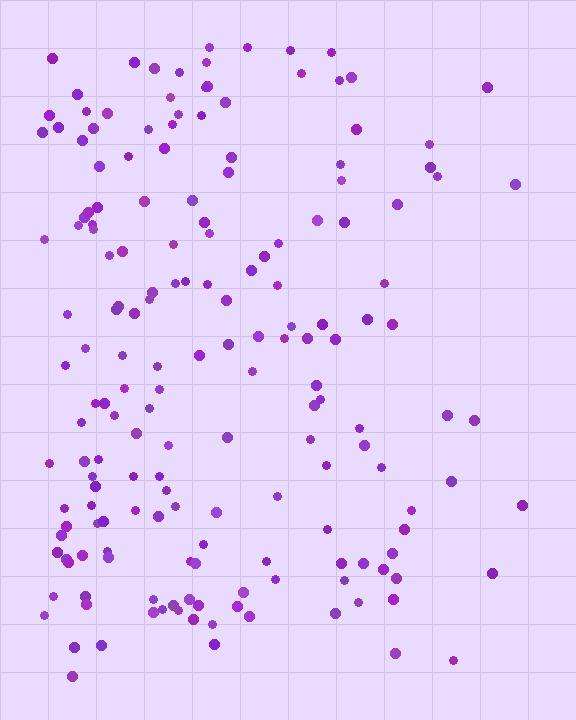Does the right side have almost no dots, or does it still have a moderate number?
Still a moderate number, just noticeably fewer than the left.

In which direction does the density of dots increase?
From right to left, with the left side densest.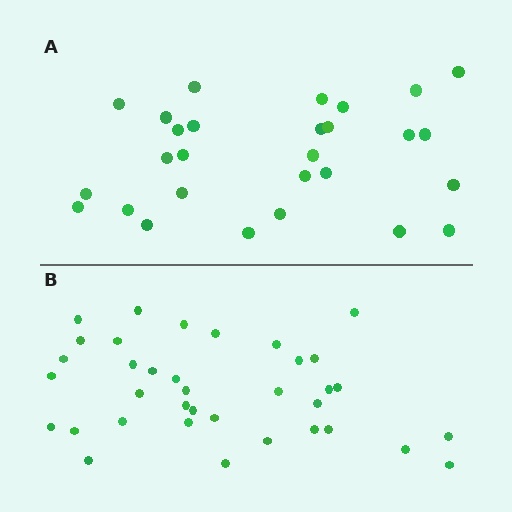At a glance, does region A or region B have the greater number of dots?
Region B (the bottom region) has more dots.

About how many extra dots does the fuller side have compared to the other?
Region B has roughly 8 or so more dots than region A.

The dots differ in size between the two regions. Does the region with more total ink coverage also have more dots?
No. Region A has more total ink coverage because its dots are larger, but region B actually contains more individual dots. Total area can be misleading — the number of items is what matters here.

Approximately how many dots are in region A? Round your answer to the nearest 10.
About 30 dots. (The exact count is 28, which rounds to 30.)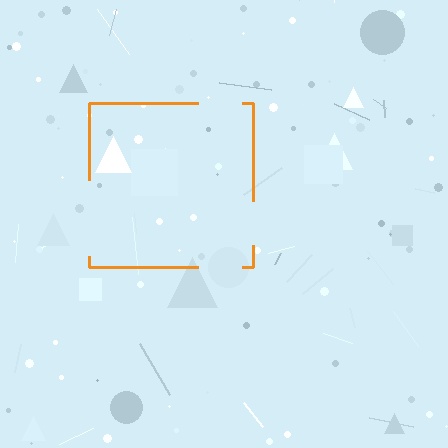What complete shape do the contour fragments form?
The contour fragments form a square.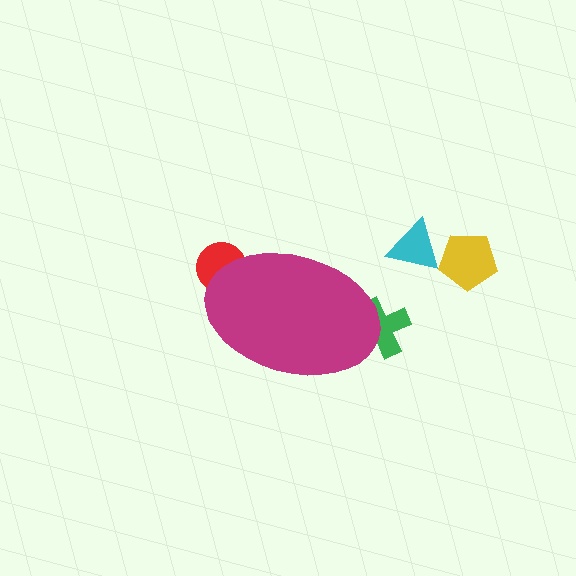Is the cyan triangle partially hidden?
No, the cyan triangle is fully visible.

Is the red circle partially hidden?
Yes, the red circle is partially hidden behind the magenta ellipse.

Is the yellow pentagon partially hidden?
No, the yellow pentagon is fully visible.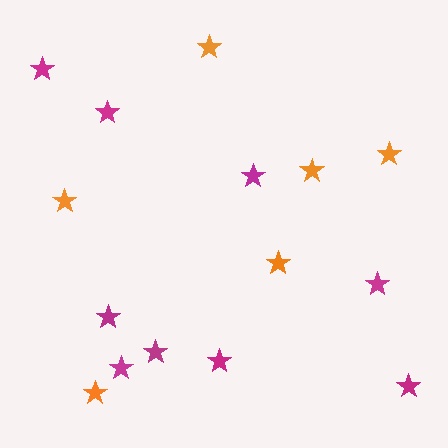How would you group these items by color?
There are 2 groups: one group of orange stars (6) and one group of magenta stars (9).